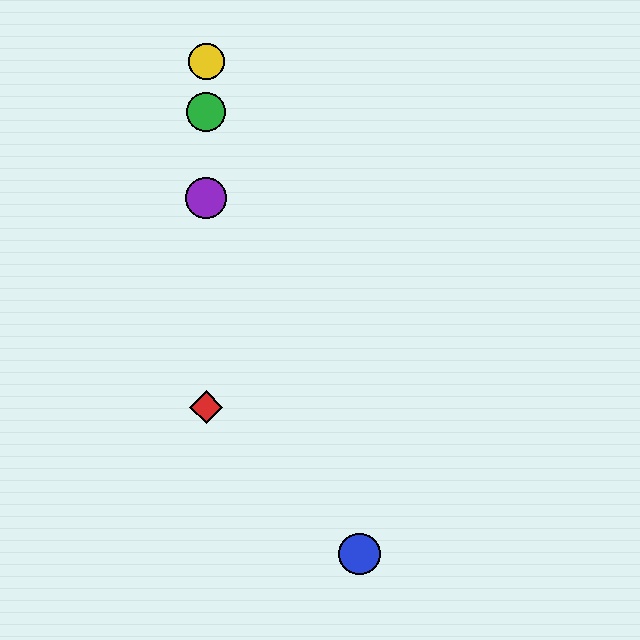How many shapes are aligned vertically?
4 shapes (the red diamond, the green circle, the yellow circle, the purple circle) are aligned vertically.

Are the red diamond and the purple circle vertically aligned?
Yes, both are at x≈206.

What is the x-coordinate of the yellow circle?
The yellow circle is at x≈206.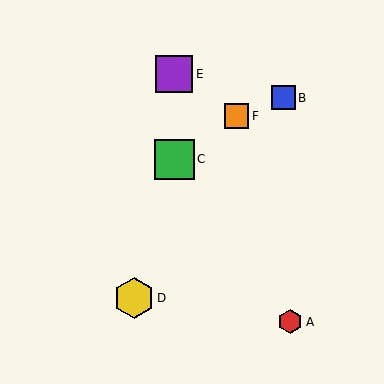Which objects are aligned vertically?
Objects C, E are aligned vertically.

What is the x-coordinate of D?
Object D is at x≈134.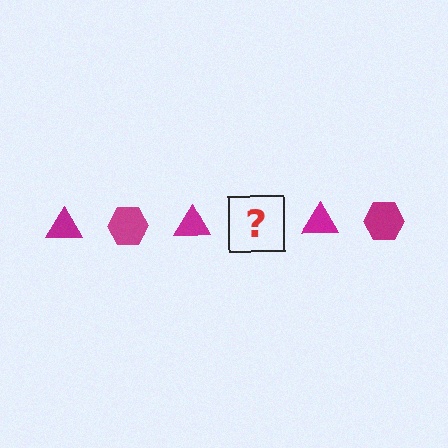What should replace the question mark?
The question mark should be replaced with a magenta hexagon.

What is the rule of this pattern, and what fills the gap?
The rule is that the pattern cycles through triangle, hexagon shapes in magenta. The gap should be filled with a magenta hexagon.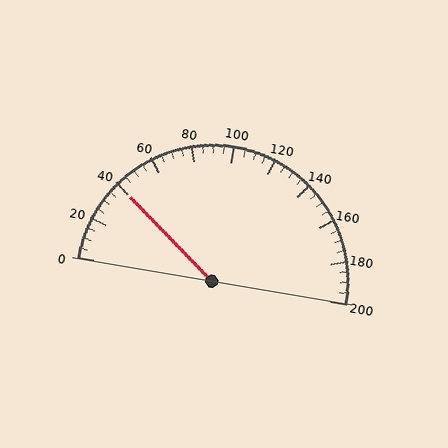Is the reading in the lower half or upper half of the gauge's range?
The reading is in the lower half of the range (0 to 200).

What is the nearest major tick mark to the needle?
The nearest major tick mark is 40.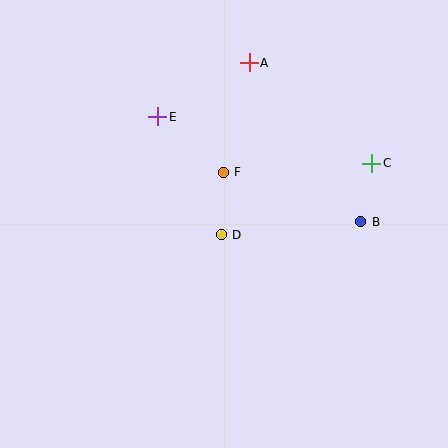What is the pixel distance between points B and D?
The distance between B and D is 140 pixels.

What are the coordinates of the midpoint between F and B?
The midpoint between F and B is at (292, 197).